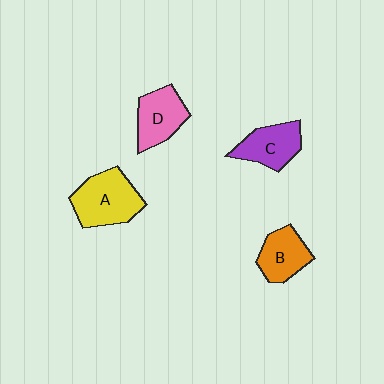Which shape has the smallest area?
Shape B (orange).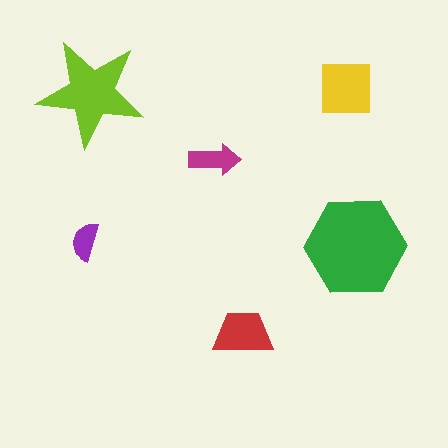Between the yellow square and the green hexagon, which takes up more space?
The green hexagon.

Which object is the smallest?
The purple semicircle.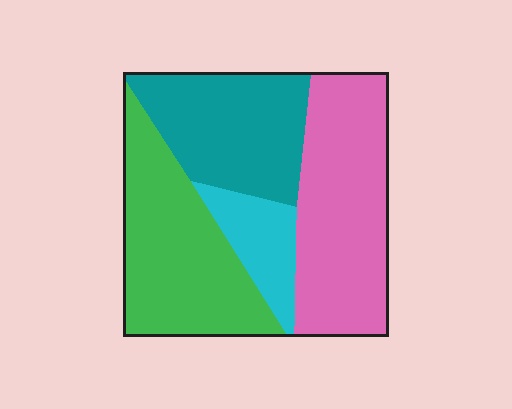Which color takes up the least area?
Cyan, at roughly 10%.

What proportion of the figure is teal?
Teal takes up about one quarter (1/4) of the figure.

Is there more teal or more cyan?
Teal.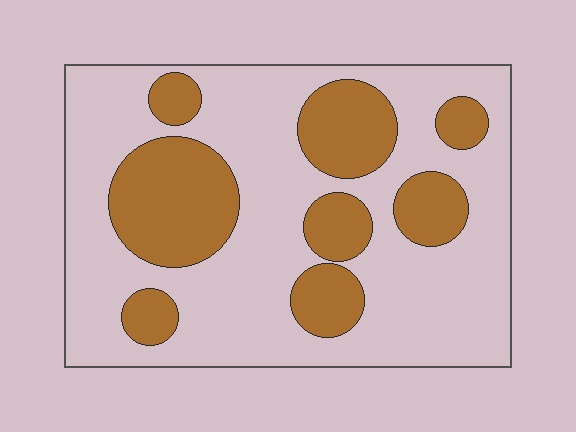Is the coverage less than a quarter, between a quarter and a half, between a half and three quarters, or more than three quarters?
Between a quarter and a half.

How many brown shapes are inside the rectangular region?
8.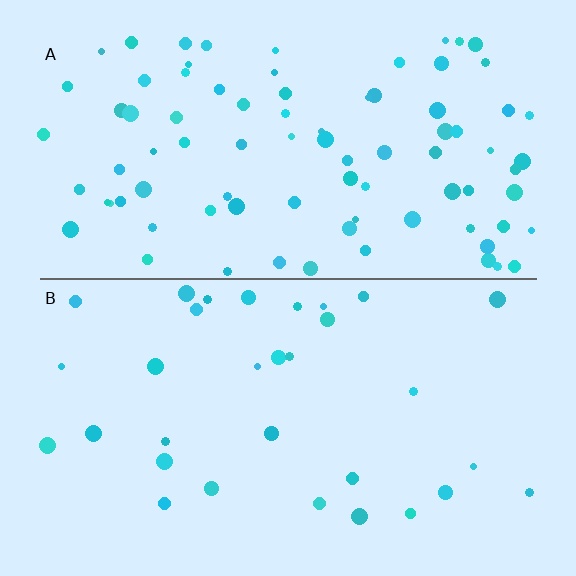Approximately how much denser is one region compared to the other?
Approximately 2.7× — region A over region B.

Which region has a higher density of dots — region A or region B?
A (the top).